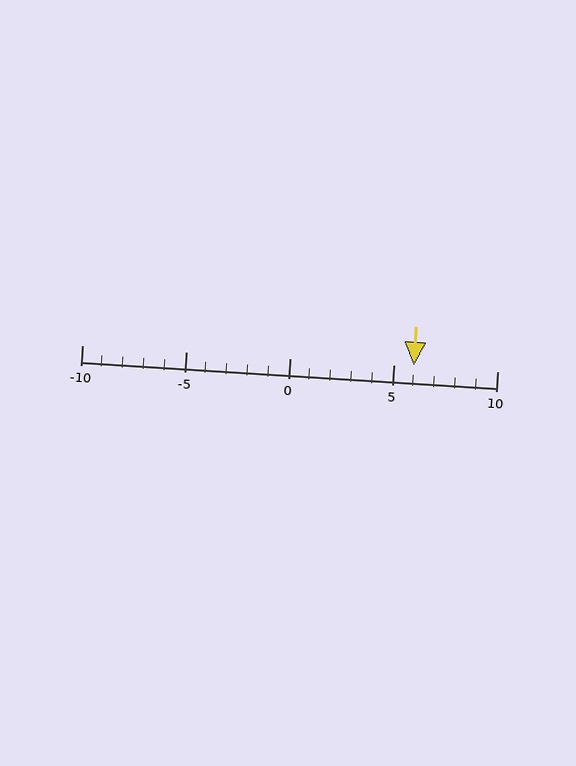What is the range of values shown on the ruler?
The ruler shows values from -10 to 10.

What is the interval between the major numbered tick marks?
The major tick marks are spaced 5 units apart.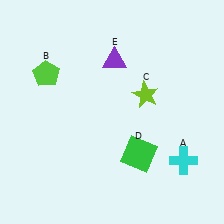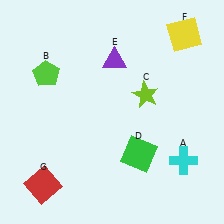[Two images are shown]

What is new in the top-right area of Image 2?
A yellow square (F) was added in the top-right area of Image 2.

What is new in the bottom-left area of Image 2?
A red square (G) was added in the bottom-left area of Image 2.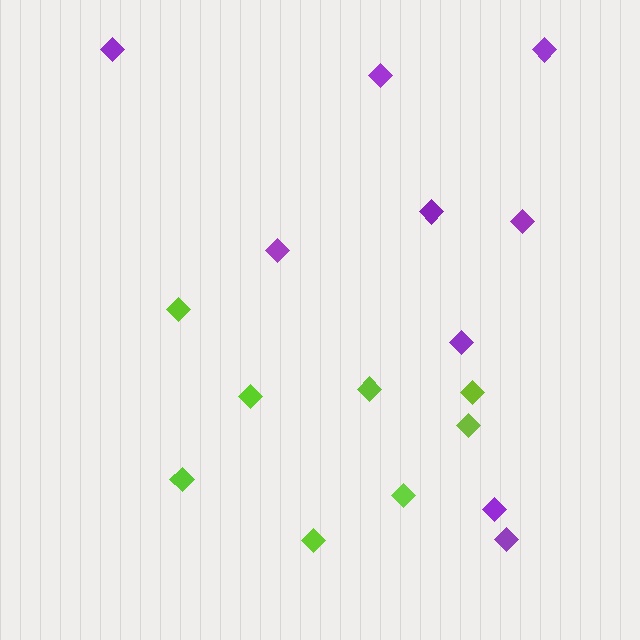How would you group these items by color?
There are 2 groups: one group of purple diamonds (9) and one group of lime diamonds (8).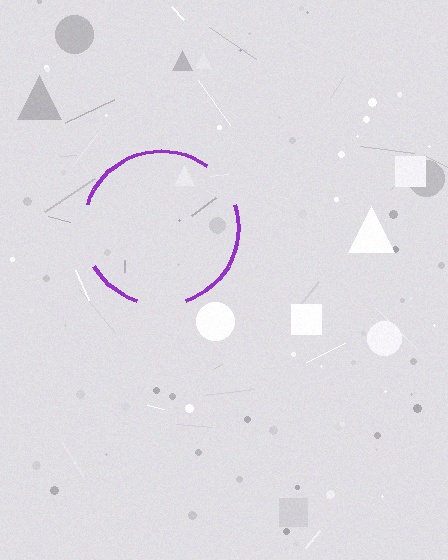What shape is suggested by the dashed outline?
The dashed outline suggests a circle.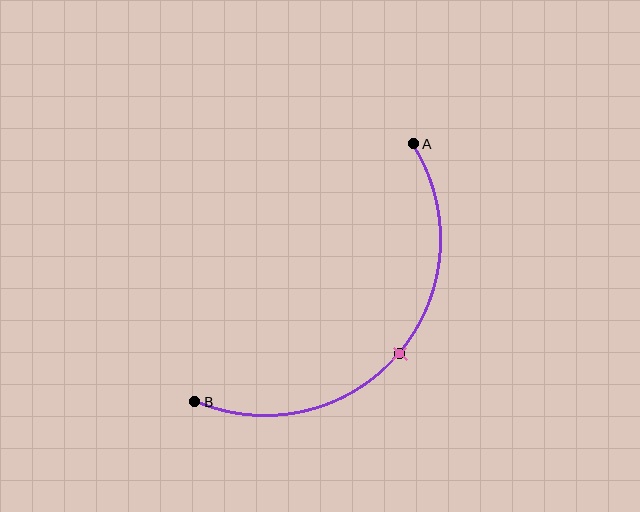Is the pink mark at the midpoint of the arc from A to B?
Yes. The pink mark lies on the arc at equal arc-length from both A and B — it is the arc midpoint.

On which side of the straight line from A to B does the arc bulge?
The arc bulges below and to the right of the straight line connecting A and B.